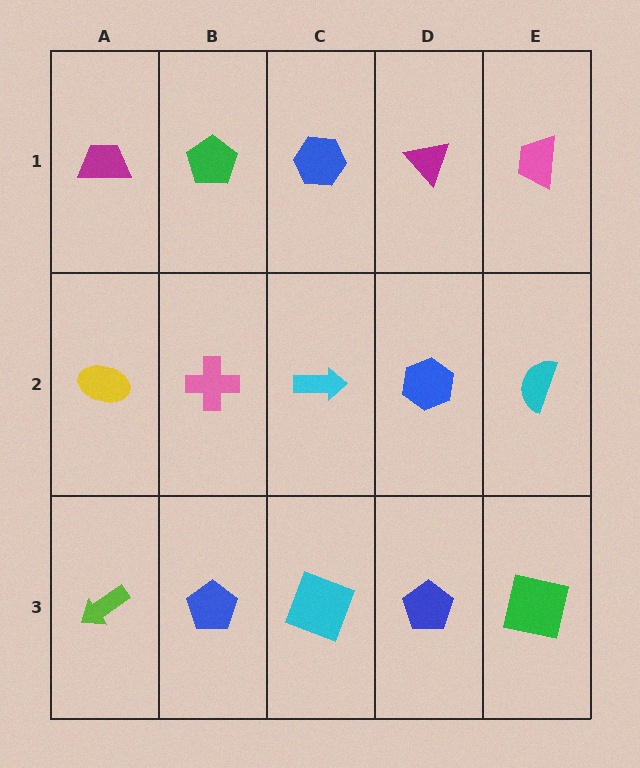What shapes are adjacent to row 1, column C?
A cyan arrow (row 2, column C), a green pentagon (row 1, column B), a magenta triangle (row 1, column D).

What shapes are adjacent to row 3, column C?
A cyan arrow (row 2, column C), a blue pentagon (row 3, column B), a blue pentagon (row 3, column D).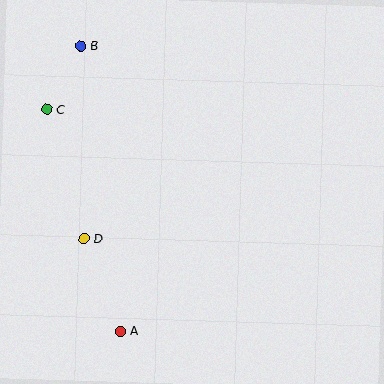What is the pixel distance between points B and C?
The distance between B and C is 72 pixels.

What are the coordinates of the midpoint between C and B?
The midpoint between C and B is at (64, 78).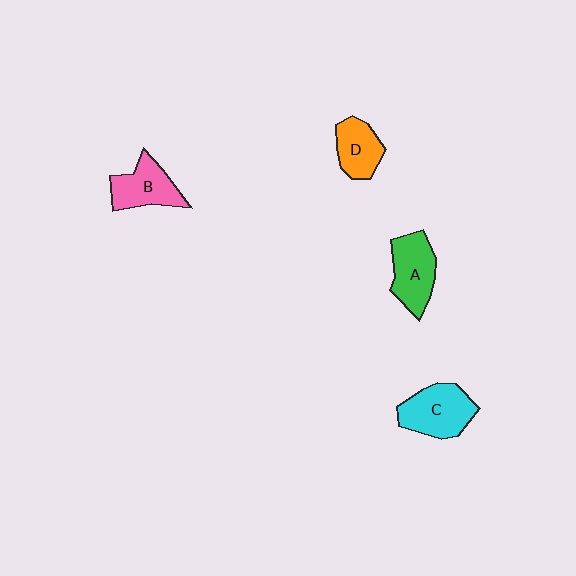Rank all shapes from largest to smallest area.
From largest to smallest: C (cyan), A (green), B (pink), D (orange).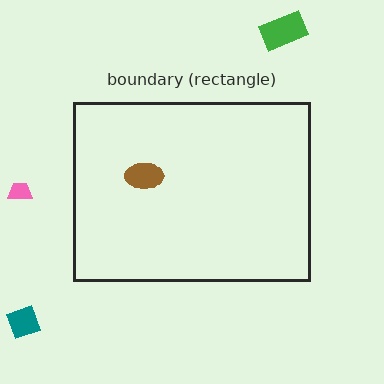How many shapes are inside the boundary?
1 inside, 3 outside.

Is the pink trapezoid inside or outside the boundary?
Outside.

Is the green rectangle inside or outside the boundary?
Outside.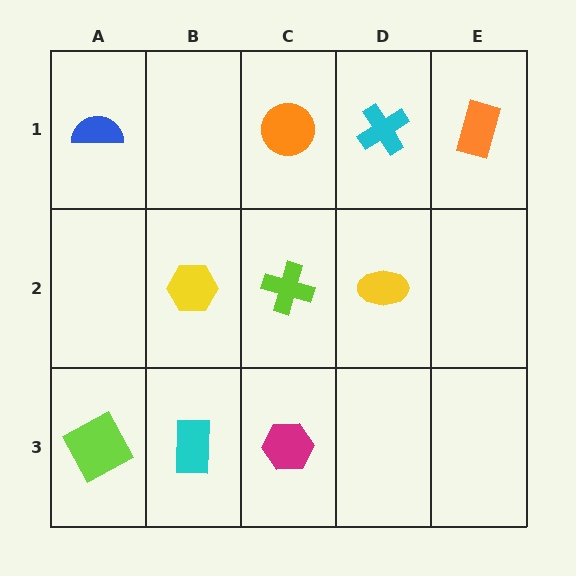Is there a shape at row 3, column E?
No, that cell is empty.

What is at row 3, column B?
A cyan rectangle.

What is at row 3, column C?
A magenta hexagon.